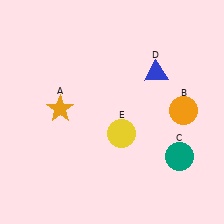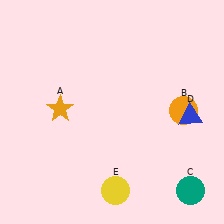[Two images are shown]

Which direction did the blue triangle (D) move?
The blue triangle (D) moved down.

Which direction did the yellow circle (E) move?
The yellow circle (E) moved down.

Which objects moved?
The objects that moved are: the teal circle (C), the blue triangle (D), the yellow circle (E).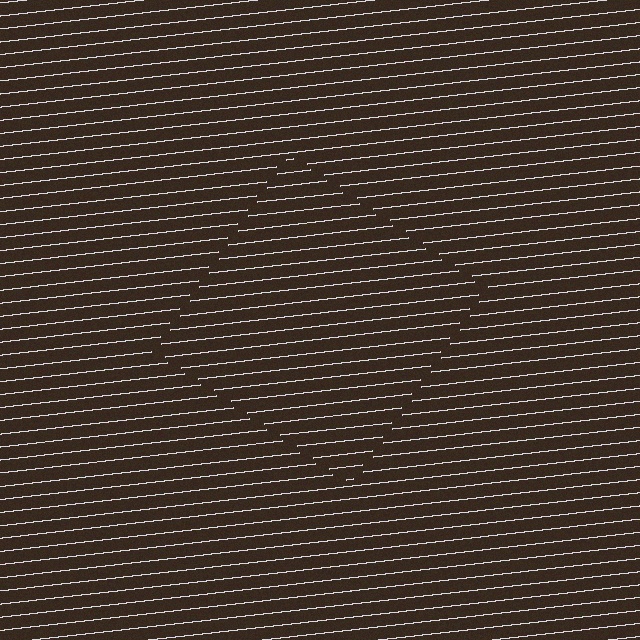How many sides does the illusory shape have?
4 sides — the line-ends trace a square.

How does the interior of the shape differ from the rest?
The interior of the shape contains the same grating, shifted by half a period — the contour is defined by the phase discontinuity where line-ends from the inner and outer gratings abut.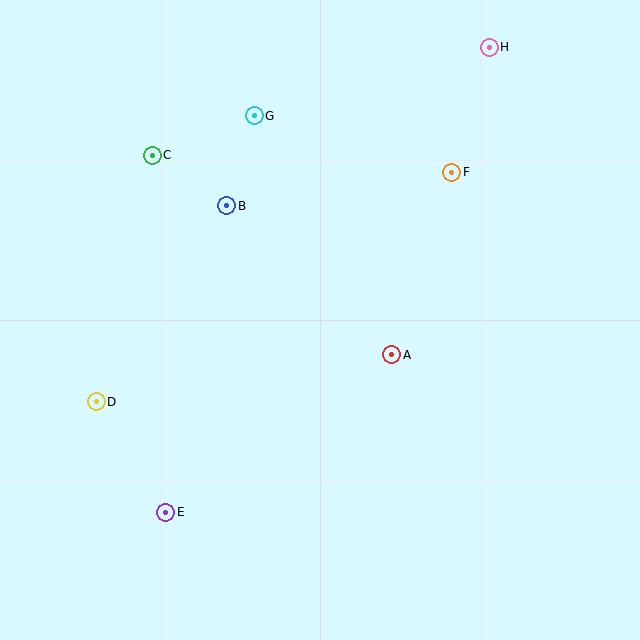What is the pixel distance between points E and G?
The distance between E and G is 407 pixels.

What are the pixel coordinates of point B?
Point B is at (227, 206).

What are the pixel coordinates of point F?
Point F is at (452, 172).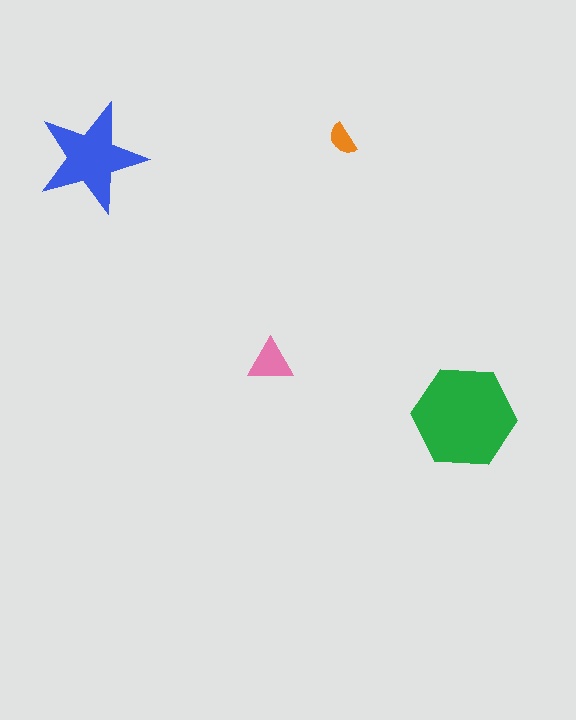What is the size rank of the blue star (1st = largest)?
2nd.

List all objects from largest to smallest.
The green hexagon, the blue star, the pink triangle, the orange semicircle.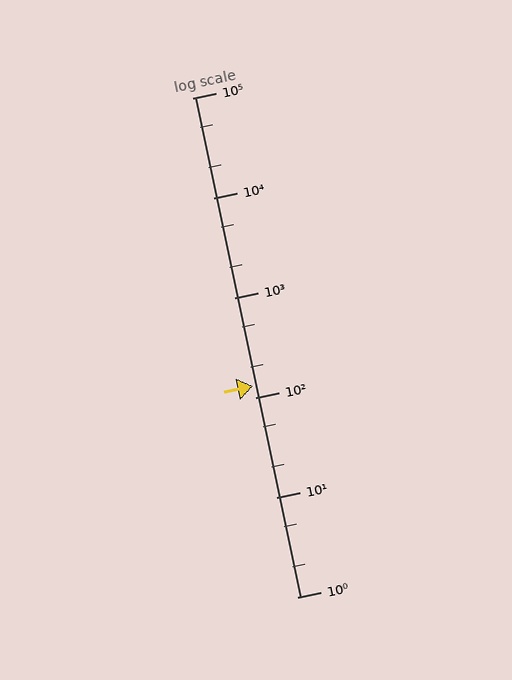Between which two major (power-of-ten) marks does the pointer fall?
The pointer is between 100 and 1000.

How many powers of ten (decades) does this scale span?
The scale spans 5 decades, from 1 to 100000.